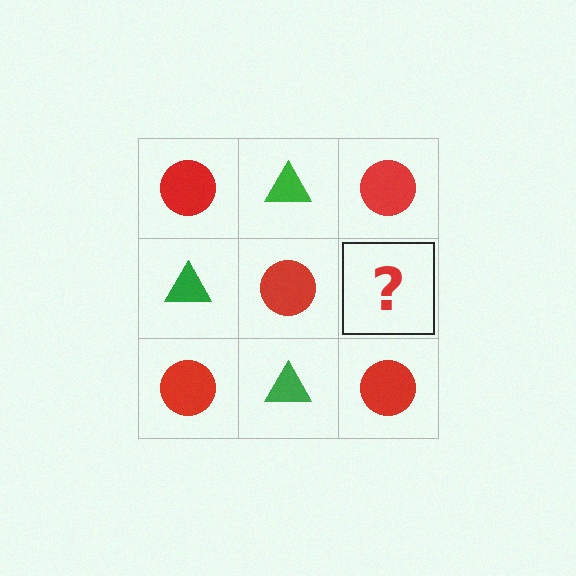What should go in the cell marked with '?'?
The missing cell should contain a green triangle.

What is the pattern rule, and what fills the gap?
The rule is that it alternates red circle and green triangle in a checkerboard pattern. The gap should be filled with a green triangle.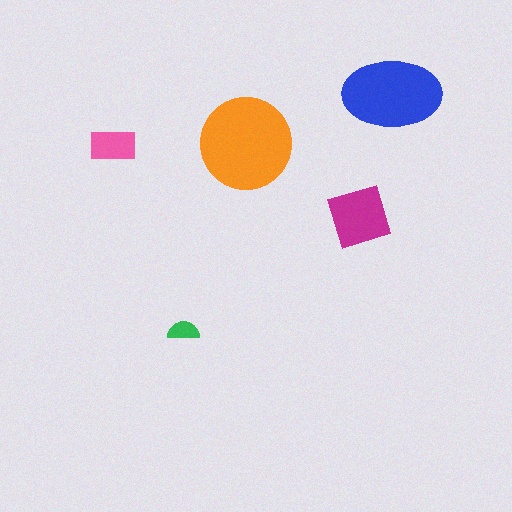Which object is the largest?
The orange circle.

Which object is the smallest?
The green semicircle.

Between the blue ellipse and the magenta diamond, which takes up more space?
The blue ellipse.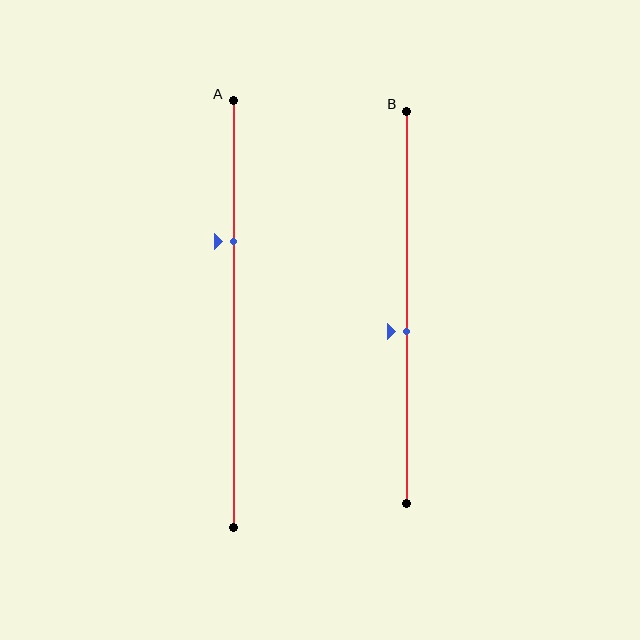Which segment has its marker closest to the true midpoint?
Segment B has its marker closest to the true midpoint.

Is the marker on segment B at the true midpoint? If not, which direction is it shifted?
No, the marker on segment B is shifted downward by about 6% of the segment length.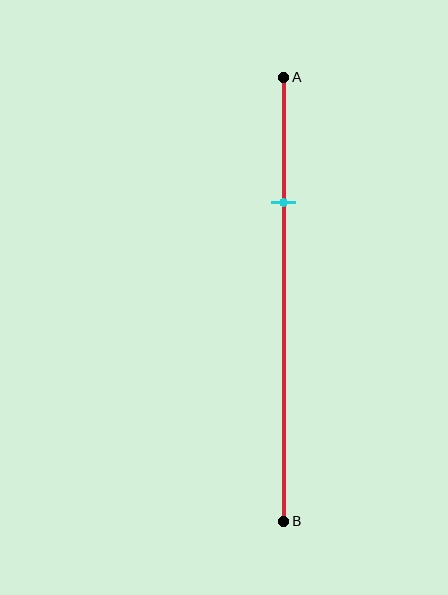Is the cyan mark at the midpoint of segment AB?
No, the mark is at about 30% from A, not at the 50% midpoint.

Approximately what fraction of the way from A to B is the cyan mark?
The cyan mark is approximately 30% of the way from A to B.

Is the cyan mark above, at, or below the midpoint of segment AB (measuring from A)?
The cyan mark is above the midpoint of segment AB.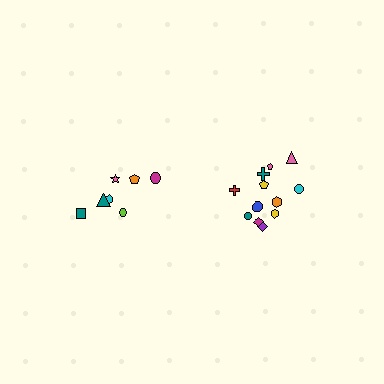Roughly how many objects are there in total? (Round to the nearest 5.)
Roughly 20 objects in total.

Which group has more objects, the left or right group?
The right group.